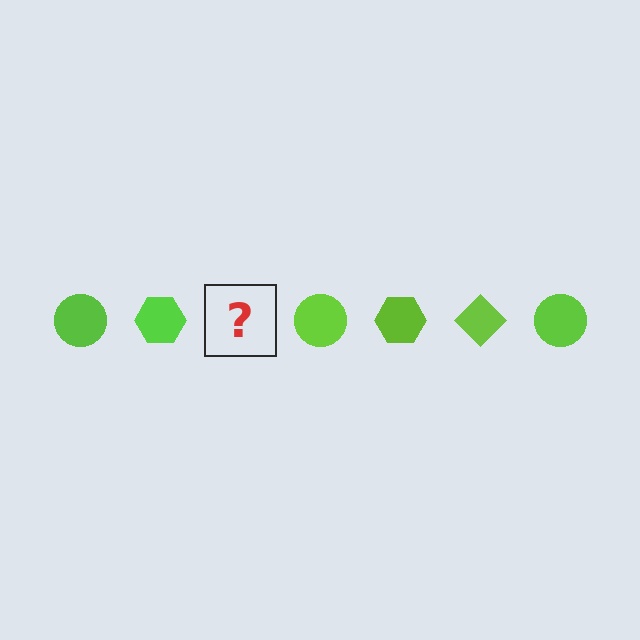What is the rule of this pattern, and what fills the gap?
The rule is that the pattern cycles through circle, hexagon, diamond shapes in lime. The gap should be filled with a lime diamond.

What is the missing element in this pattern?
The missing element is a lime diamond.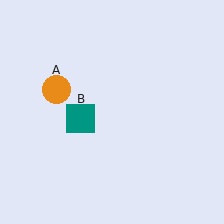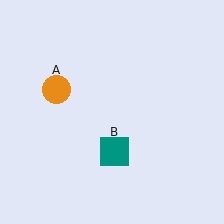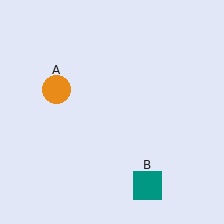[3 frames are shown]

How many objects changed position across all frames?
1 object changed position: teal square (object B).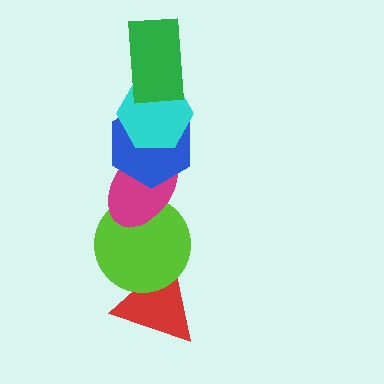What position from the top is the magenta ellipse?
The magenta ellipse is 4th from the top.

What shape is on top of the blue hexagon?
The cyan hexagon is on top of the blue hexagon.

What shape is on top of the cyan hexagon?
The green rectangle is on top of the cyan hexagon.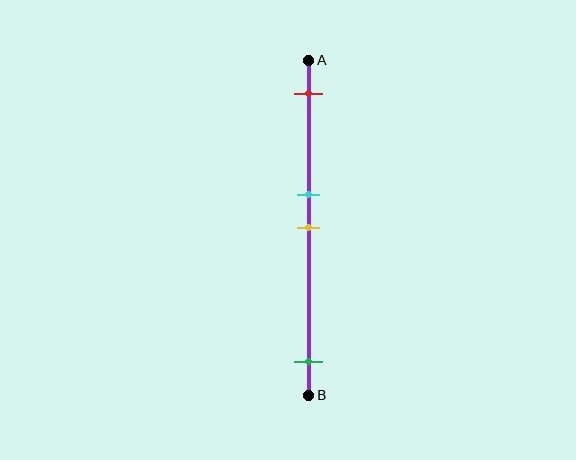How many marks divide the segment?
There are 4 marks dividing the segment.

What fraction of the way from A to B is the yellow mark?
The yellow mark is approximately 50% (0.5) of the way from A to B.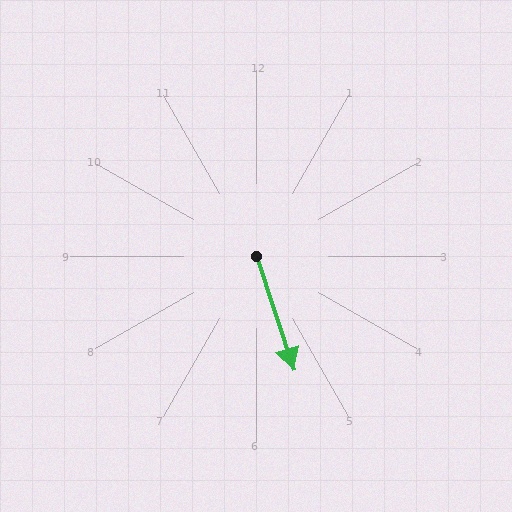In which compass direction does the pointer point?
South.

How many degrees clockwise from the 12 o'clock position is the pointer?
Approximately 162 degrees.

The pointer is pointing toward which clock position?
Roughly 5 o'clock.